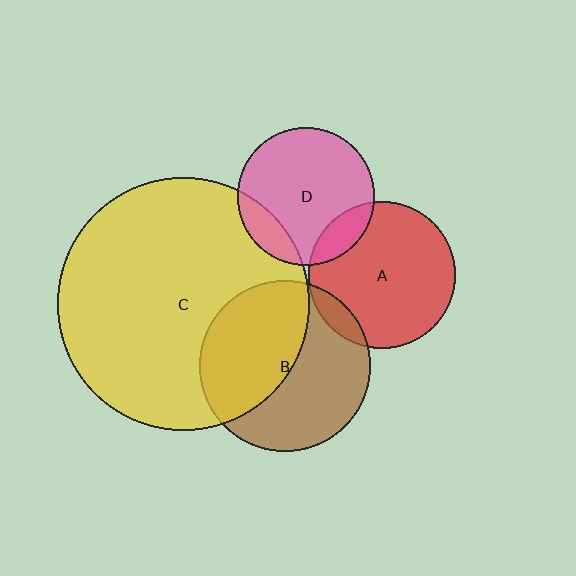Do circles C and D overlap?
Yes.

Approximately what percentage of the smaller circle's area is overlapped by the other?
Approximately 15%.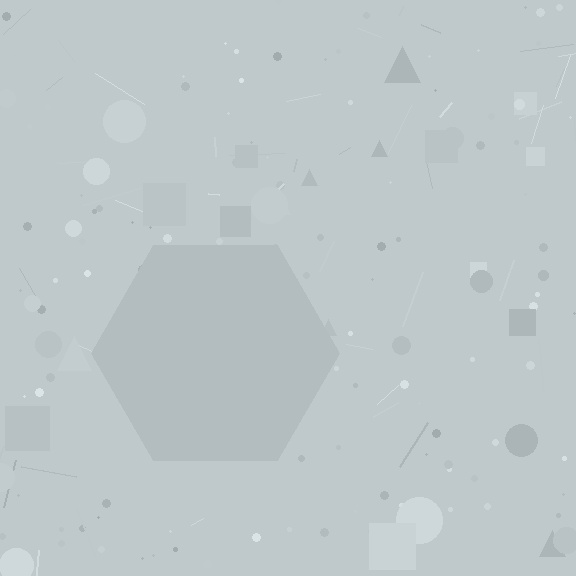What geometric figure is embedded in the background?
A hexagon is embedded in the background.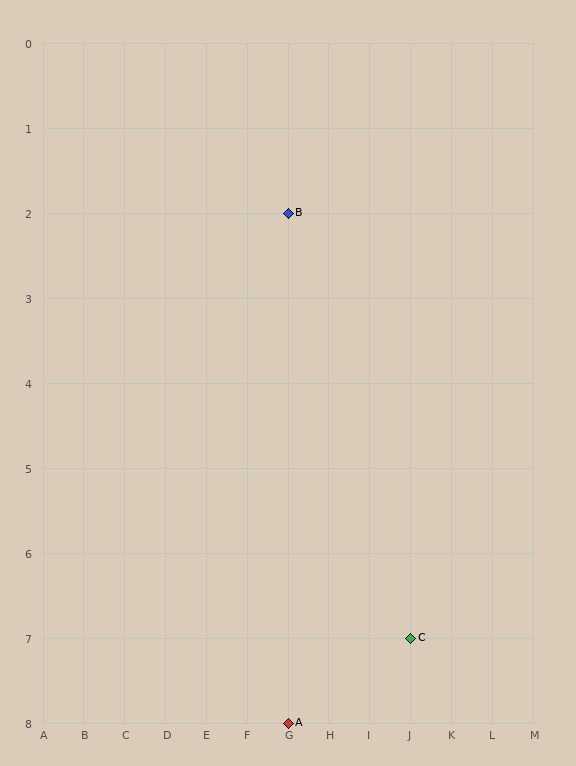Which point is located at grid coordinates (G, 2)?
Point B is at (G, 2).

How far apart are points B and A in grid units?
Points B and A are 6 rows apart.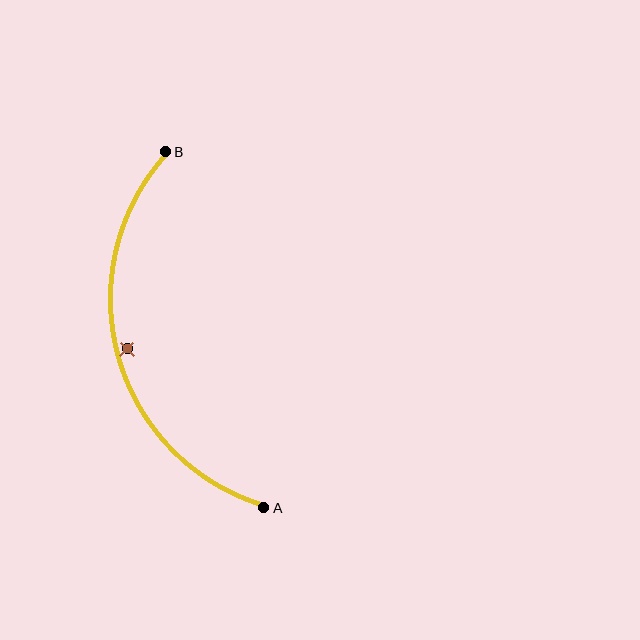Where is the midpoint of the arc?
The arc midpoint is the point on the curve farthest from the straight line joining A and B. It sits to the left of that line.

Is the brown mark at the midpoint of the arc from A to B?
No — the brown mark does not lie on the arc at all. It sits slightly inside the curve.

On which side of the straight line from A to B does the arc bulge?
The arc bulges to the left of the straight line connecting A and B.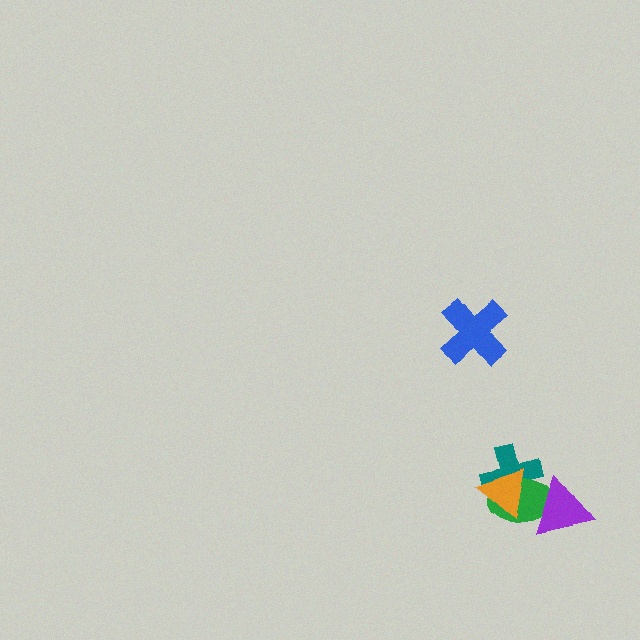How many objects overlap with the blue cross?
0 objects overlap with the blue cross.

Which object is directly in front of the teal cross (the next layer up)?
The green ellipse is directly in front of the teal cross.